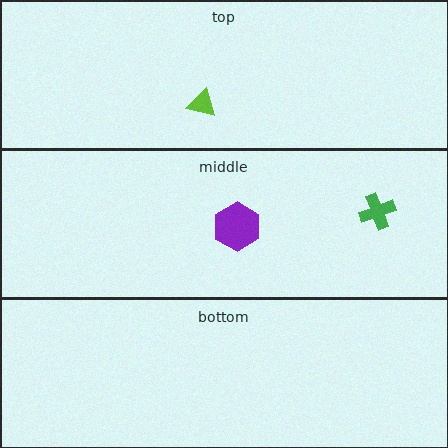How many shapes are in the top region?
1.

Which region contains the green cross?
The middle region.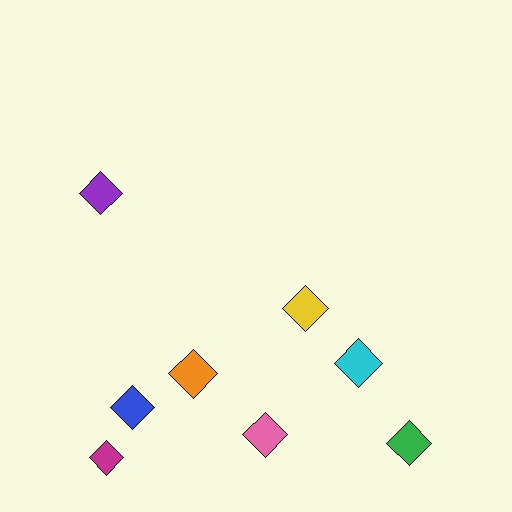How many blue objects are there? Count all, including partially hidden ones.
There is 1 blue object.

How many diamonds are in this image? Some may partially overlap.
There are 8 diamonds.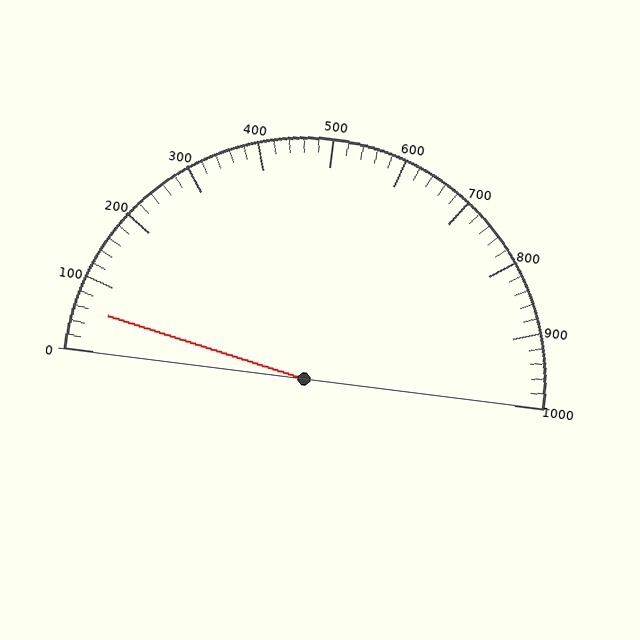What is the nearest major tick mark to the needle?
The nearest major tick mark is 100.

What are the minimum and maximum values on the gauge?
The gauge ranges from 0 to 1000.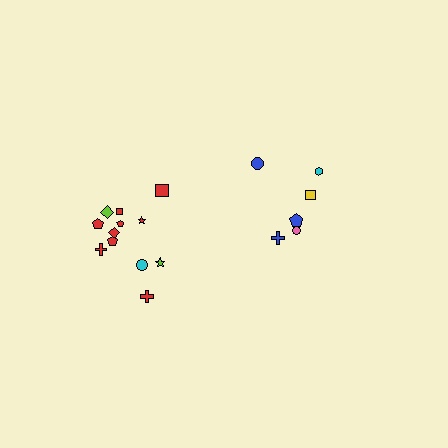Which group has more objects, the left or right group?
The left group.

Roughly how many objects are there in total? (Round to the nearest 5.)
Roughly 20 objects in total.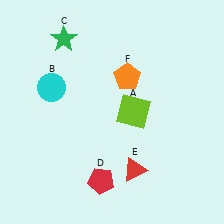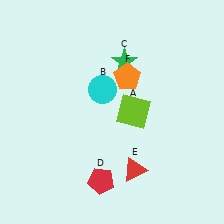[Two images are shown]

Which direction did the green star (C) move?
The green star (C) moved right.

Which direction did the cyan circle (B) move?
The cyan circle (B) moved right.